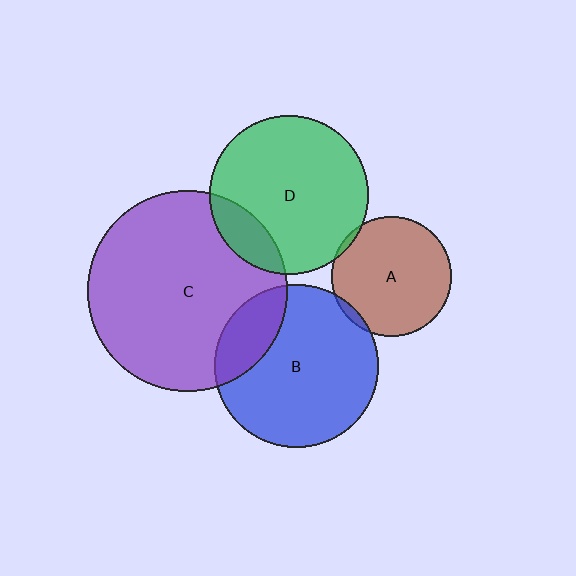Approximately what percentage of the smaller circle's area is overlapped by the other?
Approximately 15%.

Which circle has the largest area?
Circle C (purple).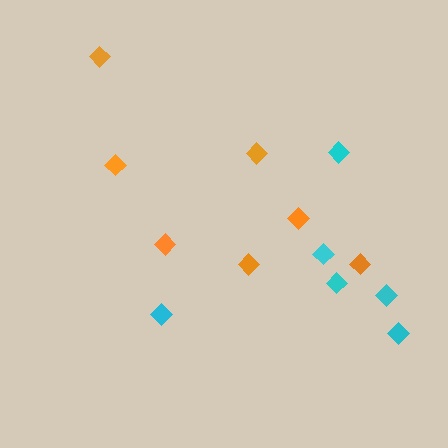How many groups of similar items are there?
There are 2 groups: one group of cyan diamonds (6) and one group of orange diamonds (7).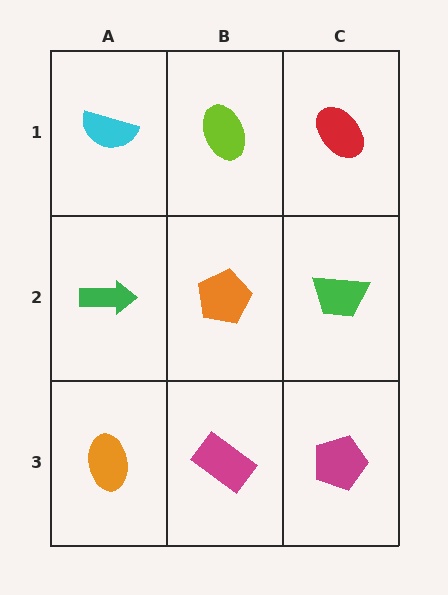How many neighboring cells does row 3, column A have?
2.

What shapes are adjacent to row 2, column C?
A red ellipse (row 1, column C), a magenta pentagon (row 3, column C), an orange pentagon (row 2, column B).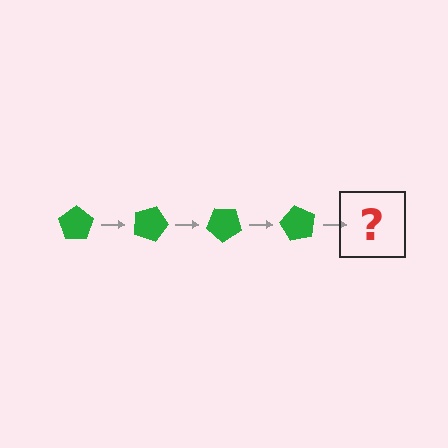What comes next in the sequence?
The next element should be a green pentagon rotated 80 degrees.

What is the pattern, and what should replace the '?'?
The pattern is that the pentagon rotates 20 degrees each step. The '?' should be a green pentagon rotated 80 degrees.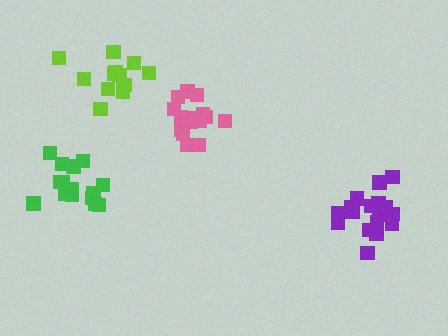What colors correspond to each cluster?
The clusters are colored: green, purple, pink, lime.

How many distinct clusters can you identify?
There are 4 distinct clusters.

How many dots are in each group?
Group 1: 15 dots, Group 2: 18 dots, Group 3: 15 dots, Group 4: 13 dots (61 total).